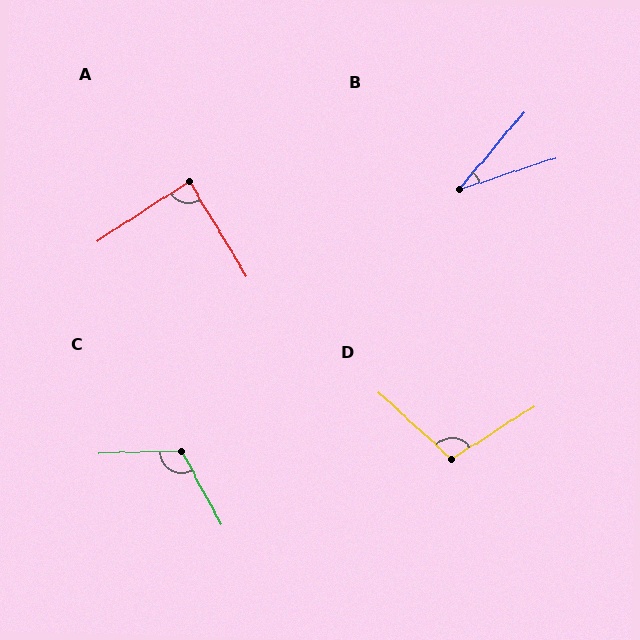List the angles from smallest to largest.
B (32°), A (88°), D (105°), C (117°).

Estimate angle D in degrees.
Approximately 105 degrees.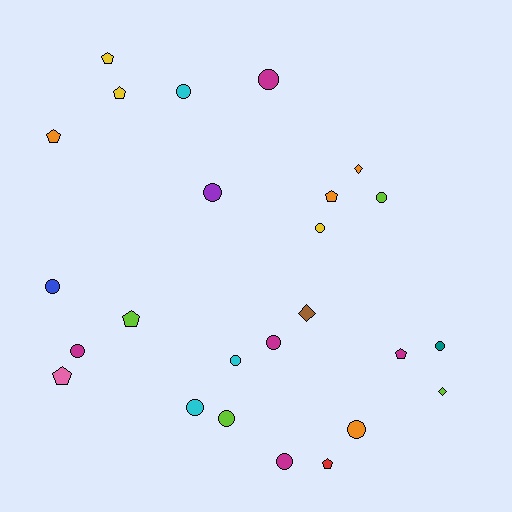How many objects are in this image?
There are 25 objects.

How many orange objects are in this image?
There are 4 orange objects.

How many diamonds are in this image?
There are 3 diamonds.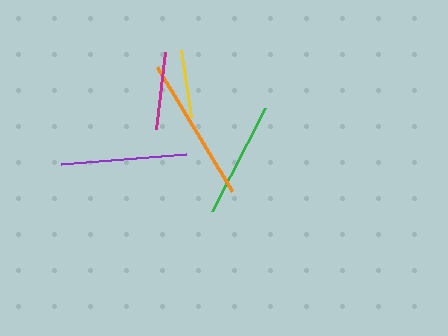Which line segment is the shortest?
The yellow line is the shortest at approximately 68 pixels.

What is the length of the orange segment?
The orange segment is approximately 146 pixels long.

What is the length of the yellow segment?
The yellow segment is approximately 68 pixels long.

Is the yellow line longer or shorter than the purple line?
The purple line is longer than the yellow line.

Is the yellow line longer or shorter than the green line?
The green line is longer than the yellow line.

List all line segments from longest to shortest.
From longest to shortest: orange, purple, green, magenta, yellow.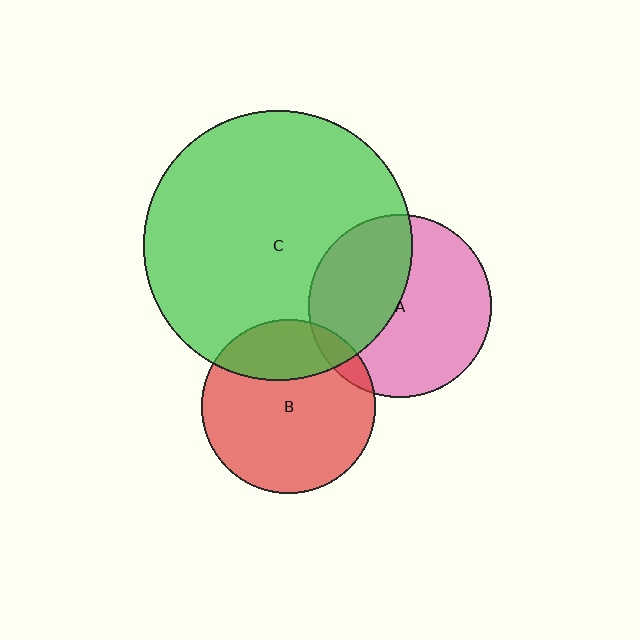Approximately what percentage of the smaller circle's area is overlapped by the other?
Approximately 10%.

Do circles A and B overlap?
Yes.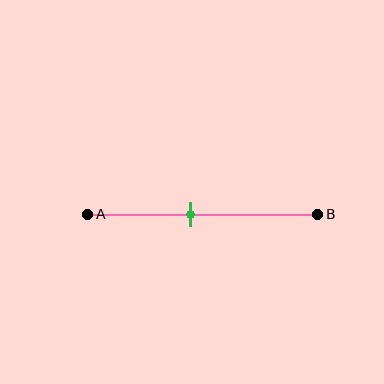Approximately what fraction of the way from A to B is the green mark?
The green mark is approximately 45% of the way from A to B.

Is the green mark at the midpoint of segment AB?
No, the mark is at about 45% from A, not at the 50% midpoint.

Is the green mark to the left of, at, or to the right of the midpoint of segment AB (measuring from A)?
The green mark is to the left of the midpoint of segment AB.